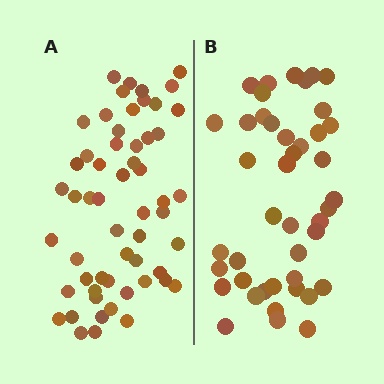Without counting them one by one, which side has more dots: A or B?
Region A (the left region) has more dots.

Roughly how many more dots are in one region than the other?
Region A has approximately 15 more dots than region B.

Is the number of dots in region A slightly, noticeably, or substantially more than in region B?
Region A has noticeably more, but not dramatically so. The ratio is roughly 1.3 to 1.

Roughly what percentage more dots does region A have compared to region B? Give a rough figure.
About 30% more.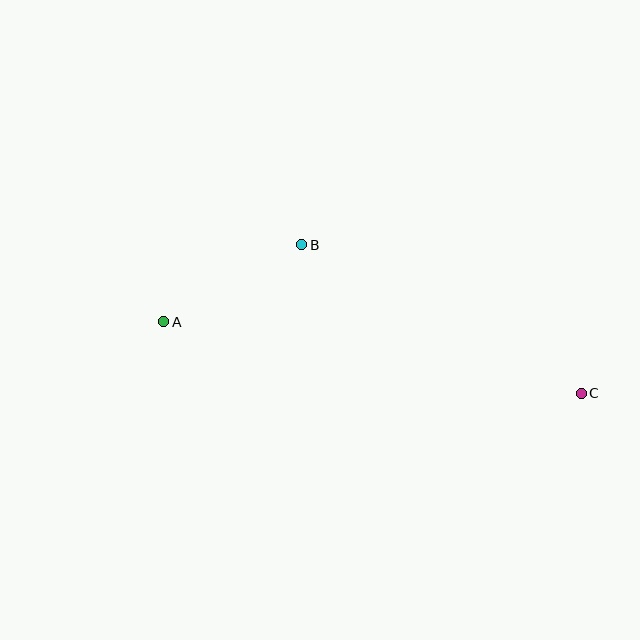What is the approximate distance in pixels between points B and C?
The distance between B and C is approximately 316 pixels.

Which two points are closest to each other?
Points A and B are closest to each other.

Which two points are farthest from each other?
Points A and C are farthest from each other.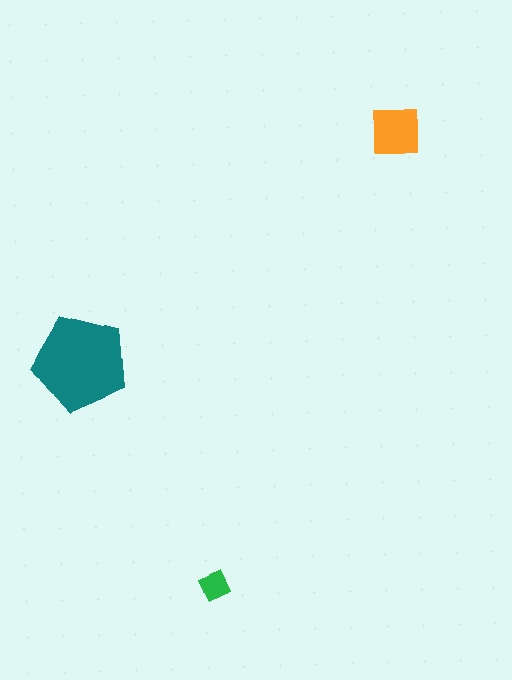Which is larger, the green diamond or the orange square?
The orange square.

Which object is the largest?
The teal pentagon.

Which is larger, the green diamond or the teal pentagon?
The teal pentagon.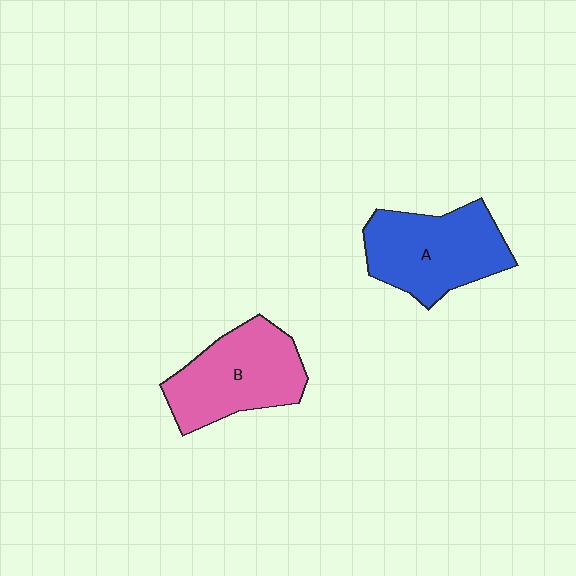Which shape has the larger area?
Shape A (blue).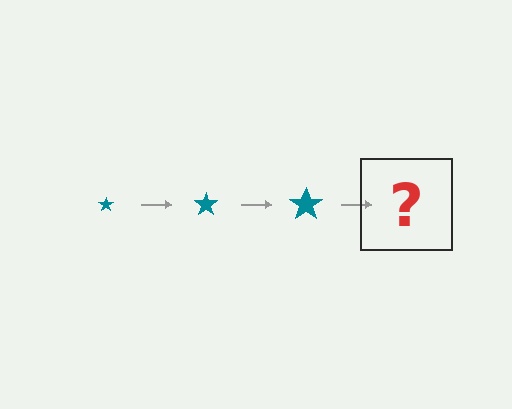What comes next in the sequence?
The next element should be a teal star, larger than the previous one.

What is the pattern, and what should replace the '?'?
The pattern is that the star gets progressively larger each step. The '?' should be a teal star, larger than the previous one.